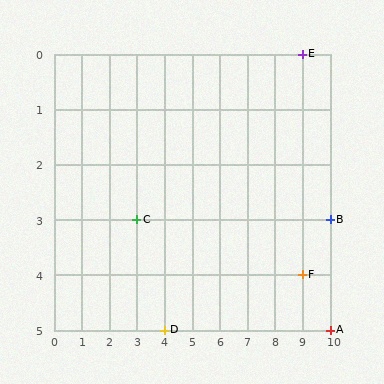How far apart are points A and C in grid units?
Points A and C are 7 columns and 2 rows apart (about 7.3 grid units diagonally).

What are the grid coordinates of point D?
Point D is at grid coordinates (4, 5).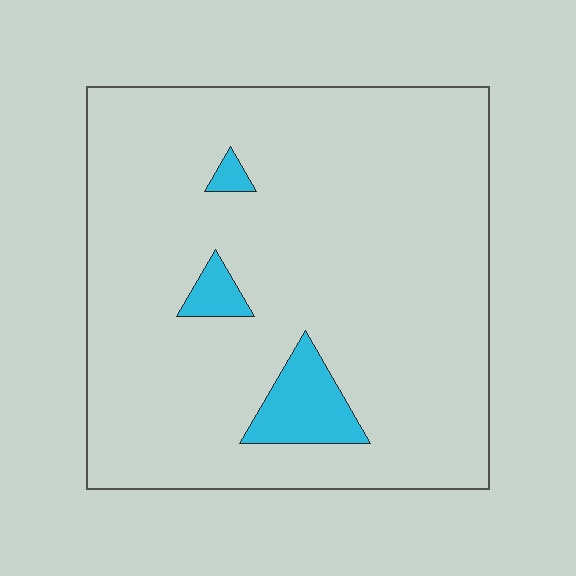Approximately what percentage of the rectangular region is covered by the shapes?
Approximately 5%.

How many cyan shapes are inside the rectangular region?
3.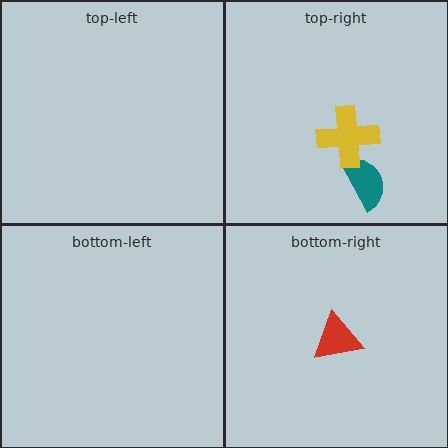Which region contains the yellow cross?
The top-right region.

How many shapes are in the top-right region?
2.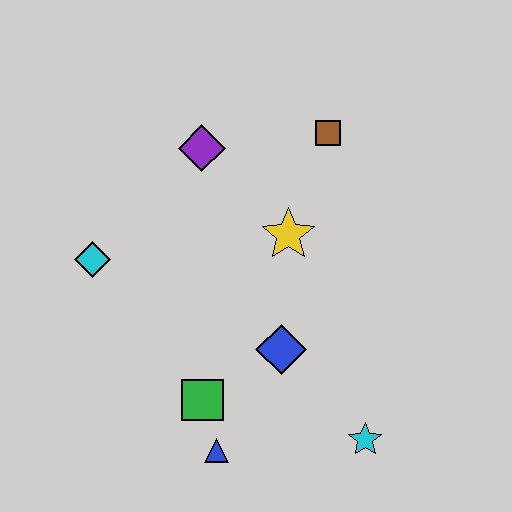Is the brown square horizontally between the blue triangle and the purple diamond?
No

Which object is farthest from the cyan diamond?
The cyan star is farthest from the cyan diamond.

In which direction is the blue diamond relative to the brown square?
The blue diamond is below the brown square.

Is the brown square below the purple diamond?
No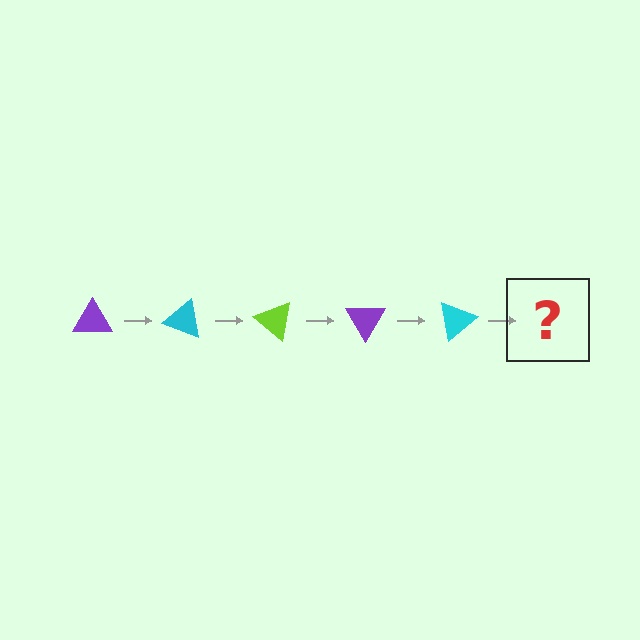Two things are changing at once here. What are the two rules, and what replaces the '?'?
The two rules are that it rotates 20 degrees each step and the color cycles through purple, cyan, and lime. The '?' should be a lime triangle, rotated 100 degrees from the start.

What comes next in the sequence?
The next element should be a lime triangle, rotated 100 degrees from the start.